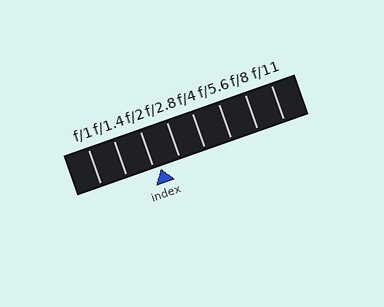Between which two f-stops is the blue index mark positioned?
The index mark is between f/2 and f/2.8.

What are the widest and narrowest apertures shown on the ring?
The widest aperture shown is f/1 and the narrowest is f/11.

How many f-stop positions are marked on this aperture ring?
There are 8 f-stop positions marked.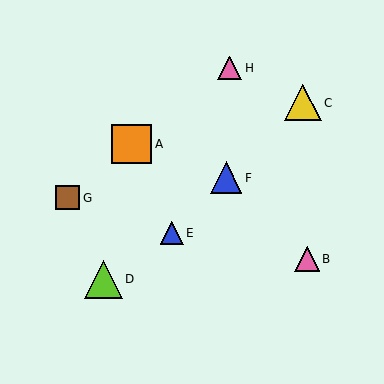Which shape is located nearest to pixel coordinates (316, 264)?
The pink triangle (labeled B) at (307, 259) is nearest to that location.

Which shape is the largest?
The orange square (labeled A) is the largest.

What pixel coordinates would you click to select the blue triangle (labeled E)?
Click at (172, 233) to select the blue triangle E.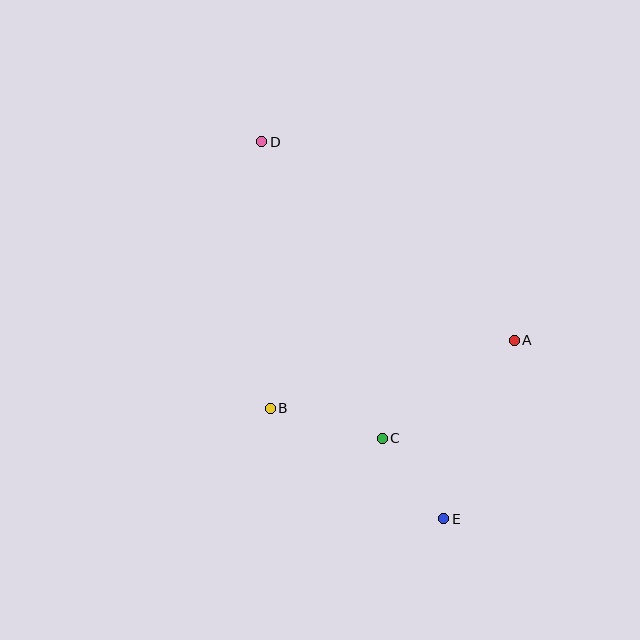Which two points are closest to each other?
Points C and E are closest to each other.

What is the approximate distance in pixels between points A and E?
The distance between A and E is approximately 192 pixels.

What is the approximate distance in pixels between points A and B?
The distance between A and B is approximately 253 pixels.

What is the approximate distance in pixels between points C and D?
The distance between C and D is approximately 320 pixels.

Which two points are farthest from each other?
Points D and E are farthest from each other.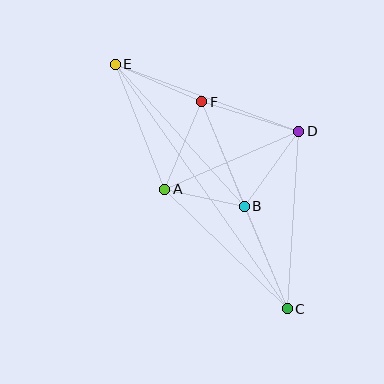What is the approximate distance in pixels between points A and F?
The distance between A and F is approximately 95 pixels.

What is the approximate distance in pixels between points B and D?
The distance between B and D is approximately 93 pixels.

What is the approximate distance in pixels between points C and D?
The distance between C and D is approximately 178 pixels.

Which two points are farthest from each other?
Points C and E are farthest from each other.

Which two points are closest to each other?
Points A and B are closest to each other.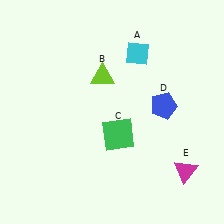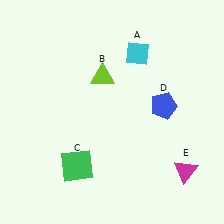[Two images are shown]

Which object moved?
The green square (C) moved left.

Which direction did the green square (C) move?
The green square (C) moved left.